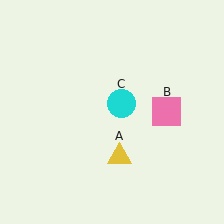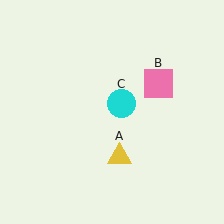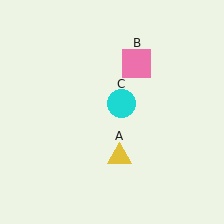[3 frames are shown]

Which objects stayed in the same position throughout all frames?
Yellow triangle (object A) and cyan circle (object C) remained stationary.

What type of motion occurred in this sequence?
The pink square (object B) rotated counterclockwise around the center of the scene.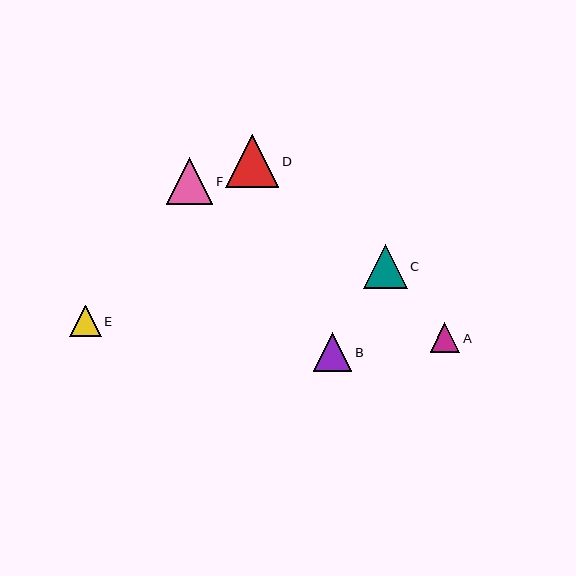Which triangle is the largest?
Triangle D is the largest with a size of approximately 53 pixels.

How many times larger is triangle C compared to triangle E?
Triangle C is approximately 1.4 times the size of triangle E.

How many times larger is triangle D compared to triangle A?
Triangle D is approximately 1.8 times the size of triangle A.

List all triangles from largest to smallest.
From largest to smallest: D, F, C, B, E, A.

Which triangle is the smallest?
Triangle A is the smallest with a size of approximately 30 pixels.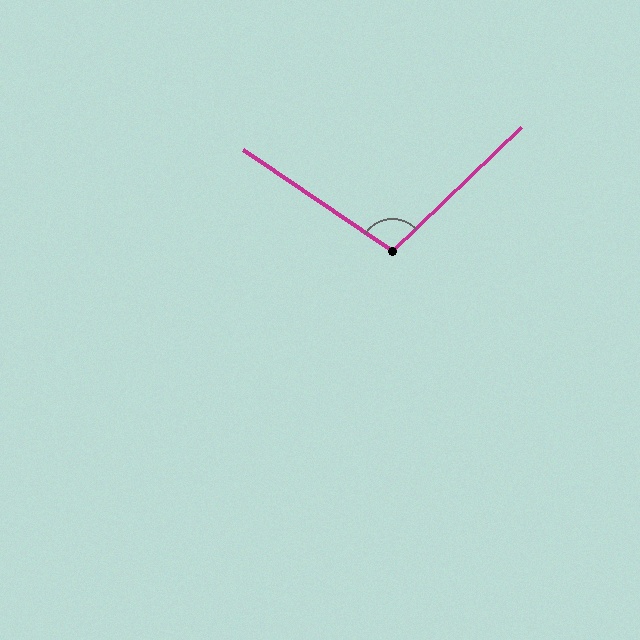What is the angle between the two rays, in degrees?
Approximately 102 degrees.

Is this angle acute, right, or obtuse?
It is obtuse.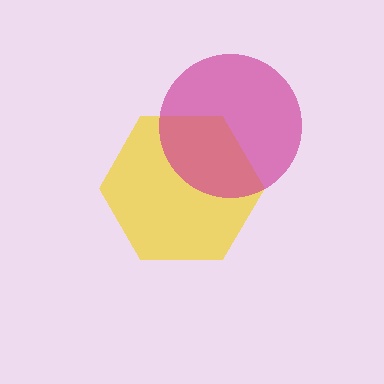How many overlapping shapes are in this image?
There are 2 overlapping shapes in the image.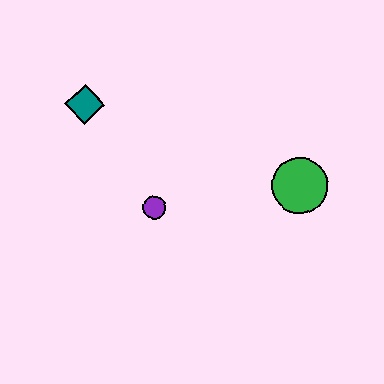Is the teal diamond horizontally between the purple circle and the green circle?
No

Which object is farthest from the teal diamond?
The green circle is farthest from the teal diamond.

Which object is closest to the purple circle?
The teal diamond is closest to the purple circle.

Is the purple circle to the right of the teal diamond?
Yes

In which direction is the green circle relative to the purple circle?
The green circle is to the right of the purple circle.